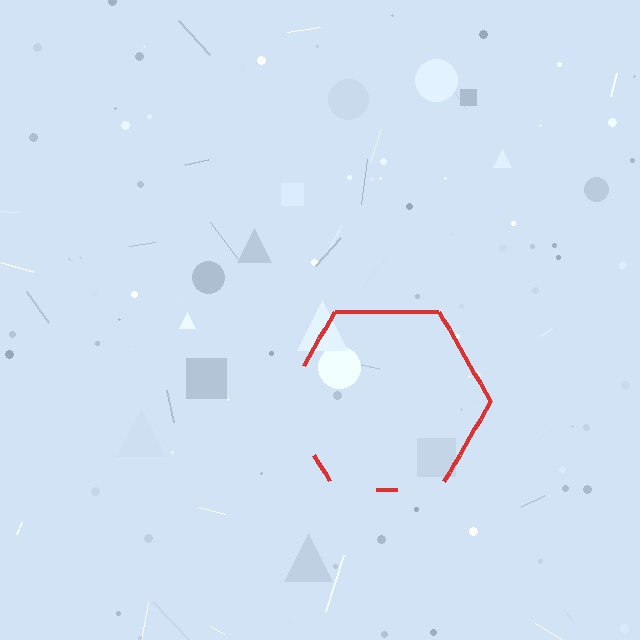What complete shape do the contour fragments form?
The contour fragments form a hexagon.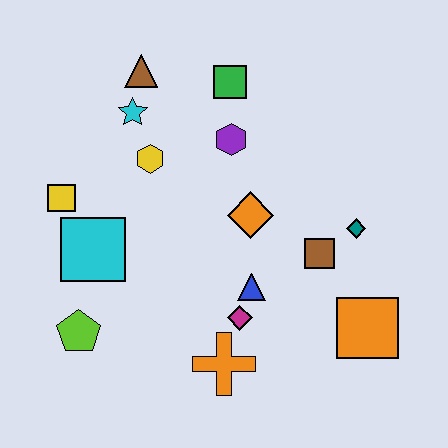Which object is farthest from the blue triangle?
The brown triangle is farthest from the blue triangle.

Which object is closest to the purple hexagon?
The green square is closest to the purple hexagon.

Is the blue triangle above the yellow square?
No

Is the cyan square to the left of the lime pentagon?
No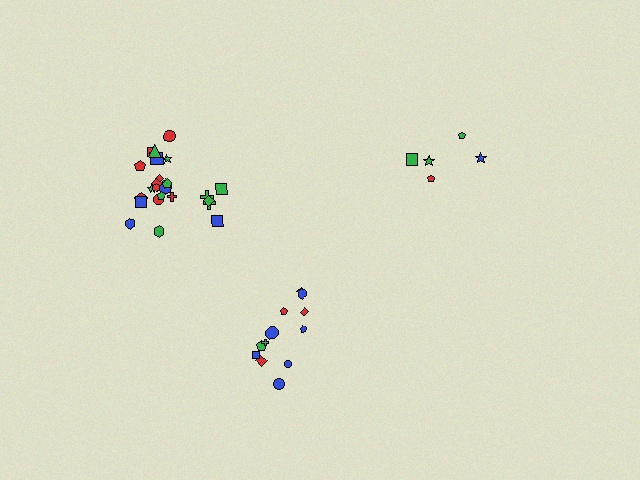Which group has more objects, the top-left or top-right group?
The top-left group.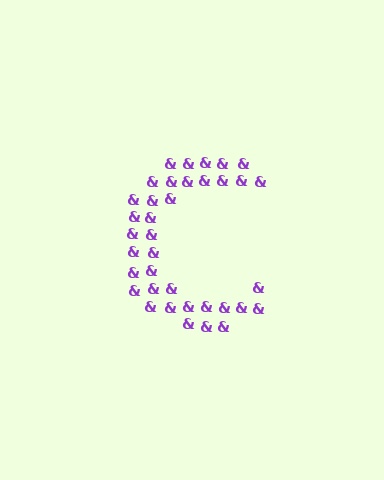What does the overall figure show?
The overall figure shows the letter C.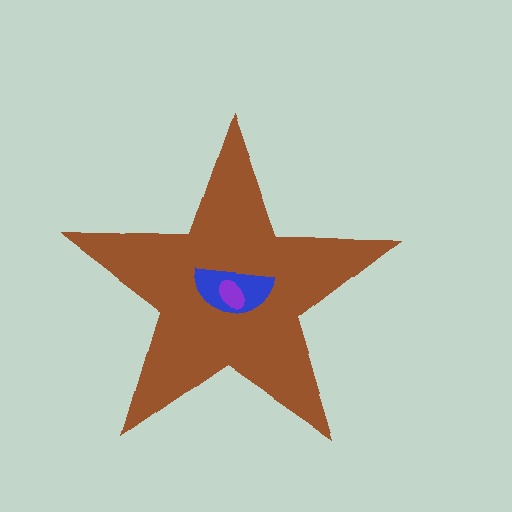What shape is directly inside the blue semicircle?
The purple ellipse.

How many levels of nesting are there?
3.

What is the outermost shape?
The brown star.